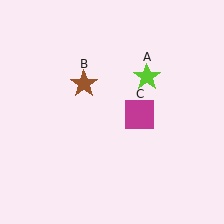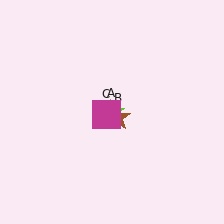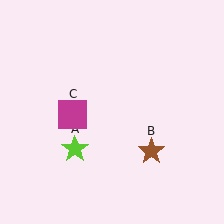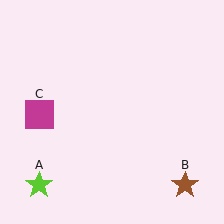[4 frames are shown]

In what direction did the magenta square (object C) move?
The magenta square (object C) moved left.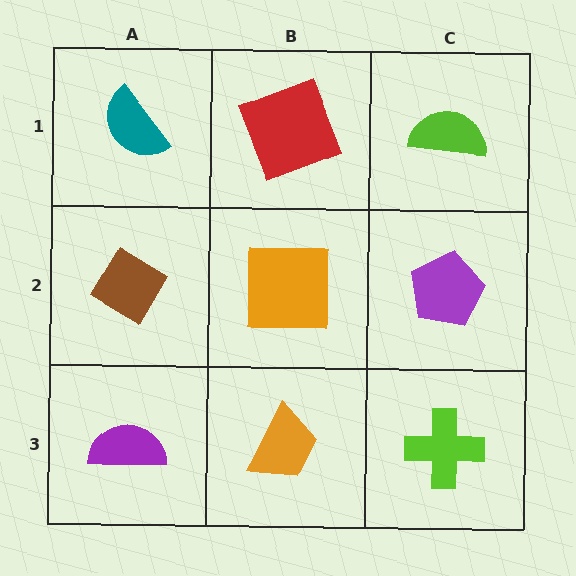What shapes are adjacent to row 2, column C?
A lime semicircle (row 1, column C), a lime cross (row 3, column C), an orange square (row 2, column B).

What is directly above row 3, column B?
An orange square.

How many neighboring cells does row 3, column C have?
2.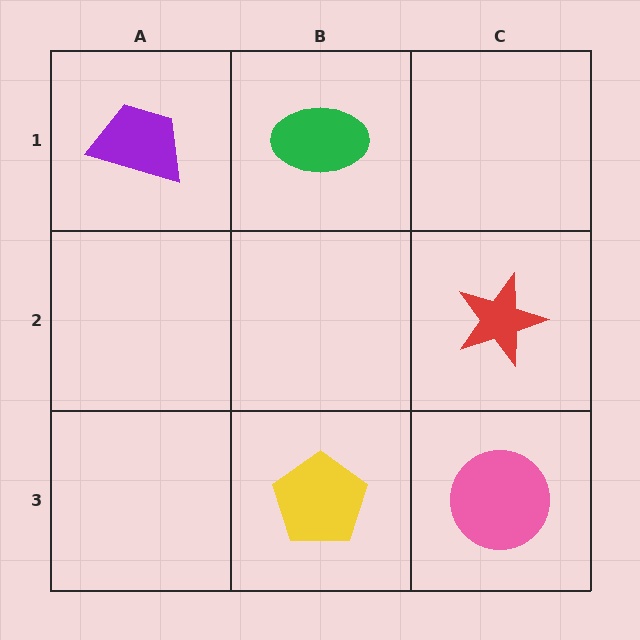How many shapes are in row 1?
2 shapes.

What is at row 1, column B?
A green ellipse.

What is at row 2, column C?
A red star.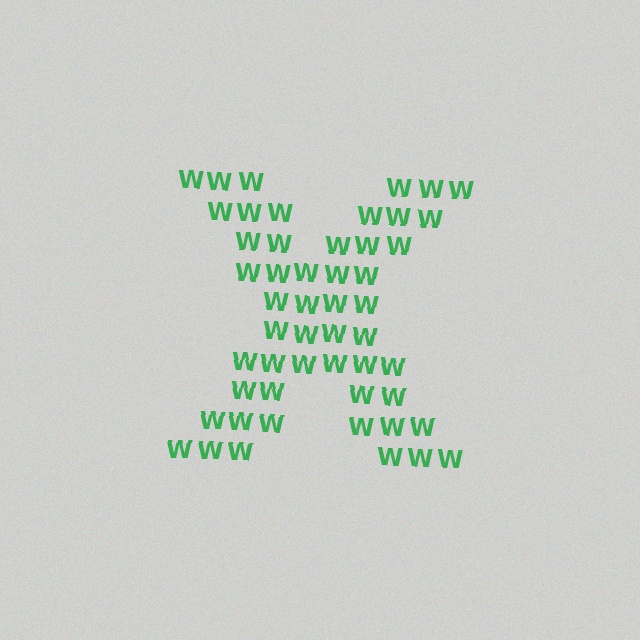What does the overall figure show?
The overall figure shows the letter X.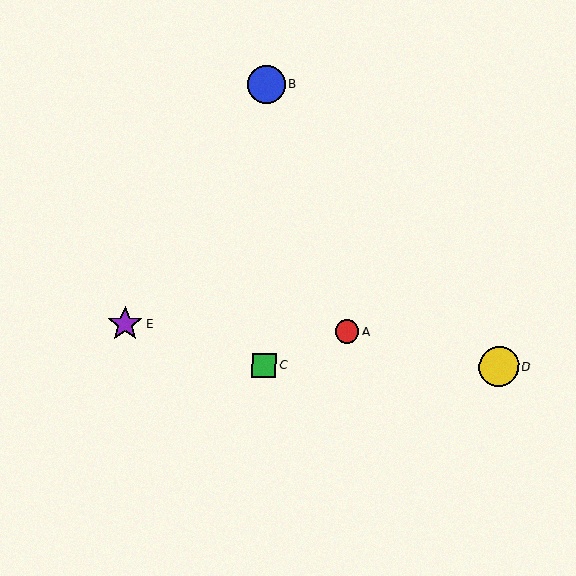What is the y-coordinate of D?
Object D is at y≈367.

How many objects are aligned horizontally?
2 objects (C, D) are aligned horizontally.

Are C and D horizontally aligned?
Yes, both are at y≈365.